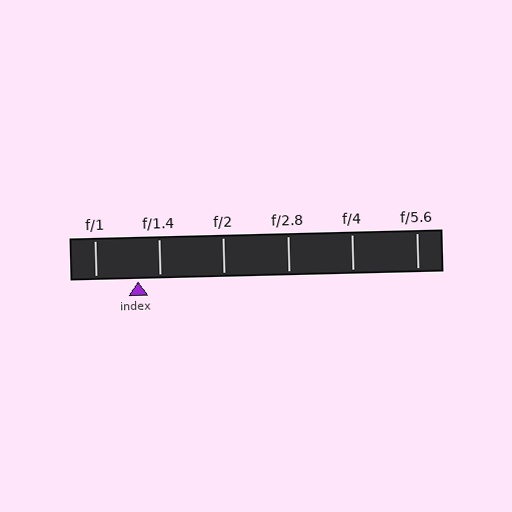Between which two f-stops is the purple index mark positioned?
The index mark is between f/1 and f/1.4.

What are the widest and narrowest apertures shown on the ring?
The widest aperture shown is f/1 and the narrowest is f/5.6.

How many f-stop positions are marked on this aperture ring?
There are 6 f-stop positions marked.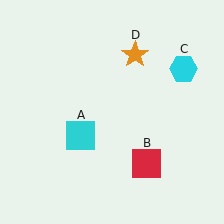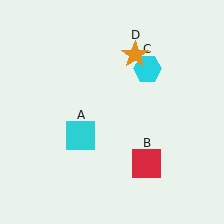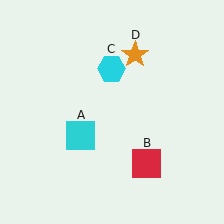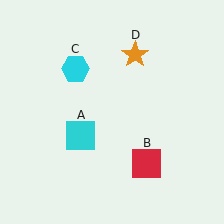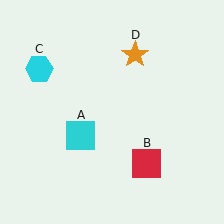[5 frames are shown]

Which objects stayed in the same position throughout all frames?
Cyan square (object A) and red square (object B) and orange star (object D) remained stationary.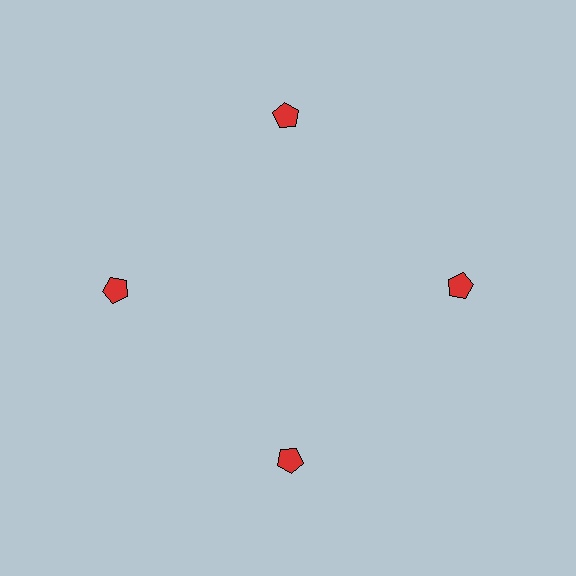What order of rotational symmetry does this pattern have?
This pattern has 4-fold rotational symmetry.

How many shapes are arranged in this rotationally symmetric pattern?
There are 4 shapes, arranged in 4 groups of 1.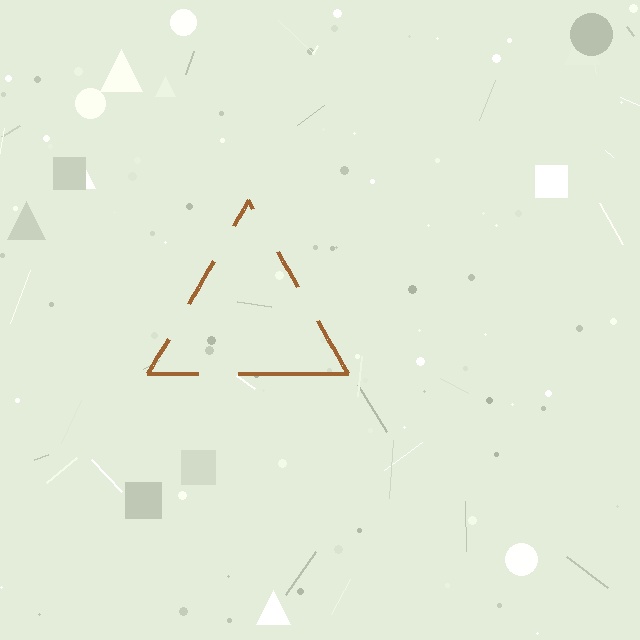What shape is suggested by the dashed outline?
The dashed outline suggests a triangle.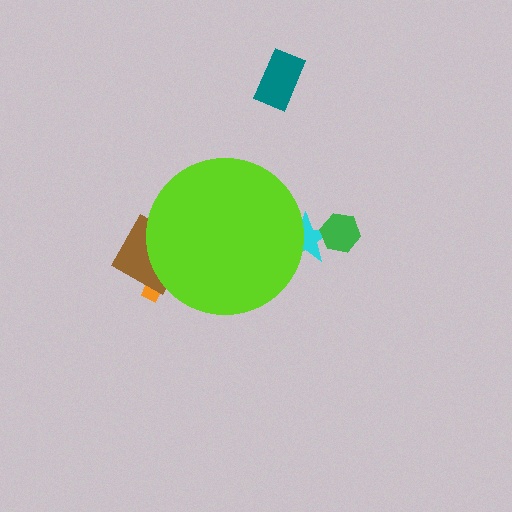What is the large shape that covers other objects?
A lime circle.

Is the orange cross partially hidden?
Yes, the orange cross is partially hidden behind the lime circle.